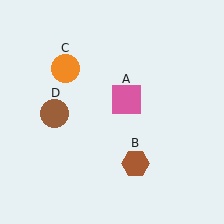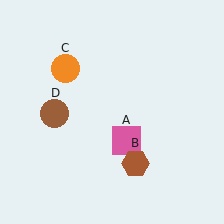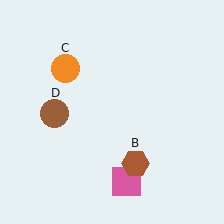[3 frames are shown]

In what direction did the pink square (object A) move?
The pink square (object A) moved down.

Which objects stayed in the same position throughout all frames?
Brown hexagon (object B) and orange circle (object C) and brown circle (object D) remained stationary.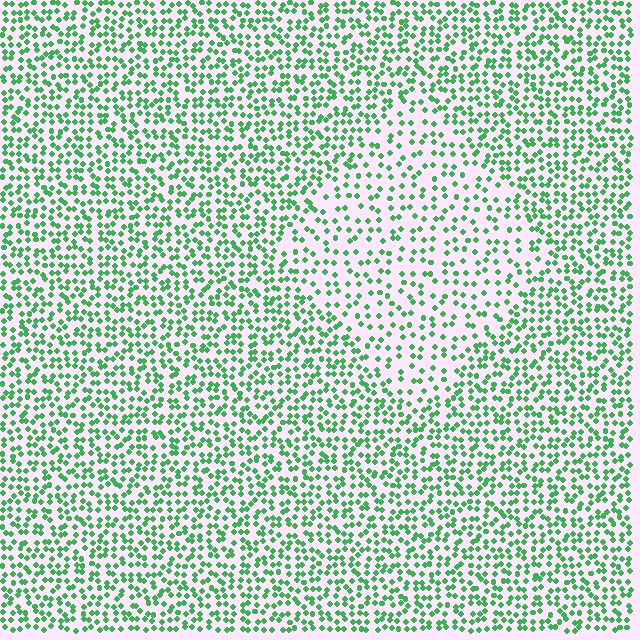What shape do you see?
I see a diamond.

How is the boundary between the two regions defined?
The boundary is defined by a change in element density (approximately 1.8x ratio). All elements are the same color, size, and shape.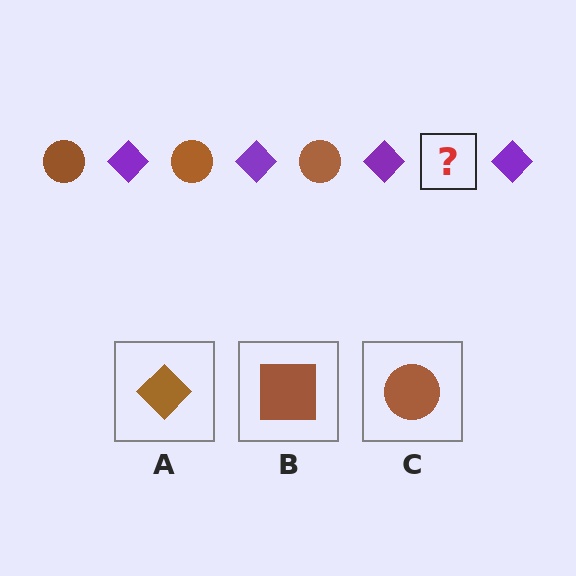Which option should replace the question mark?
Option C.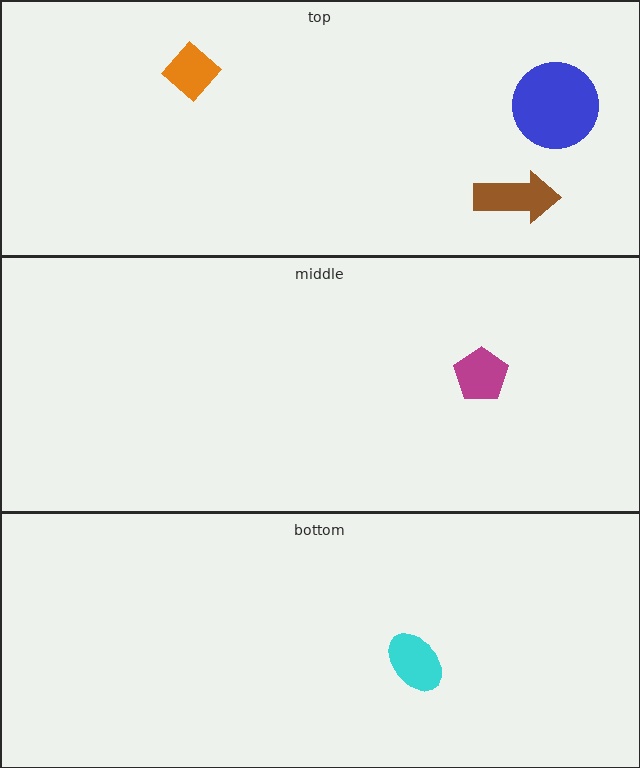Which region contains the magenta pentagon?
The middle region.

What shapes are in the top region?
The orange diamond, the blue circle, the brown arrow.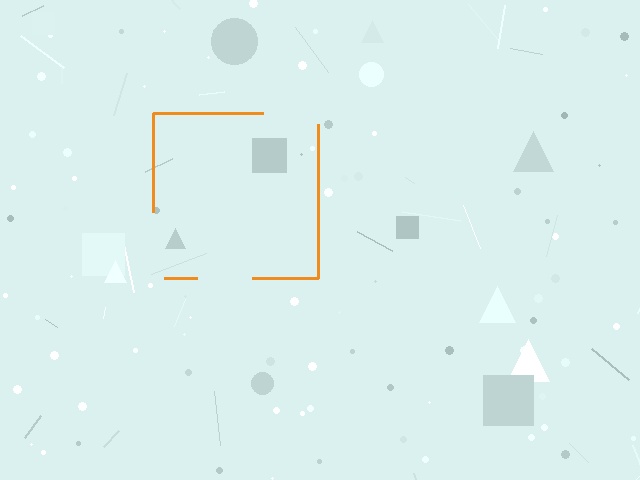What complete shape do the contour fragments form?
The contour fragments form a square.